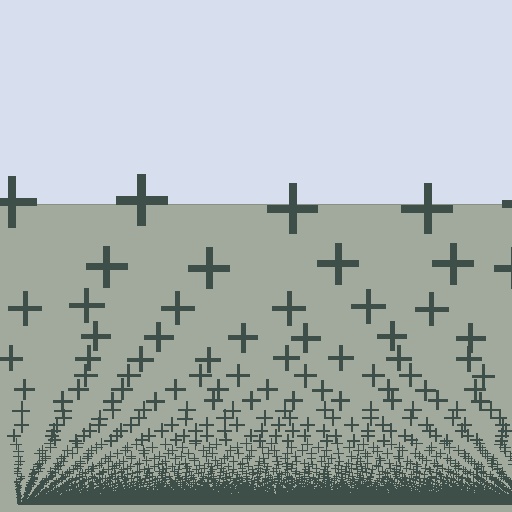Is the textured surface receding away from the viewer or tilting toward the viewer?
The surface appears to tilt toward the viewer. Texture elements get larger and sparser toward the top.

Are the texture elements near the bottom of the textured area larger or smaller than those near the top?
Smaller. The gradient is inverted — elements near the bottom are smaller and denser.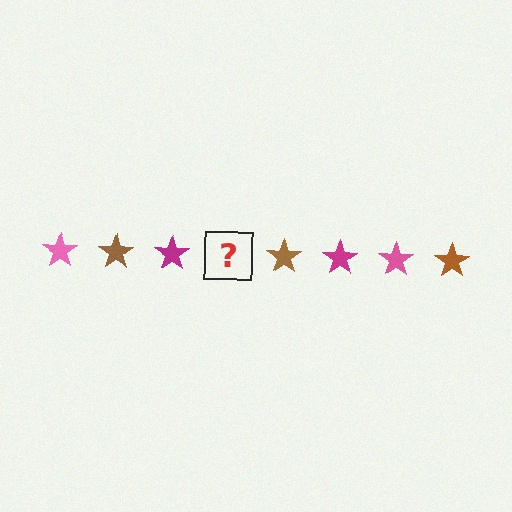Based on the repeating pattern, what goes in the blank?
The blank should be a pink star.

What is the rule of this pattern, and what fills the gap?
The rule is that the pattern cycles through pink, brown, magenta stars. The gap should be filled with a pink star.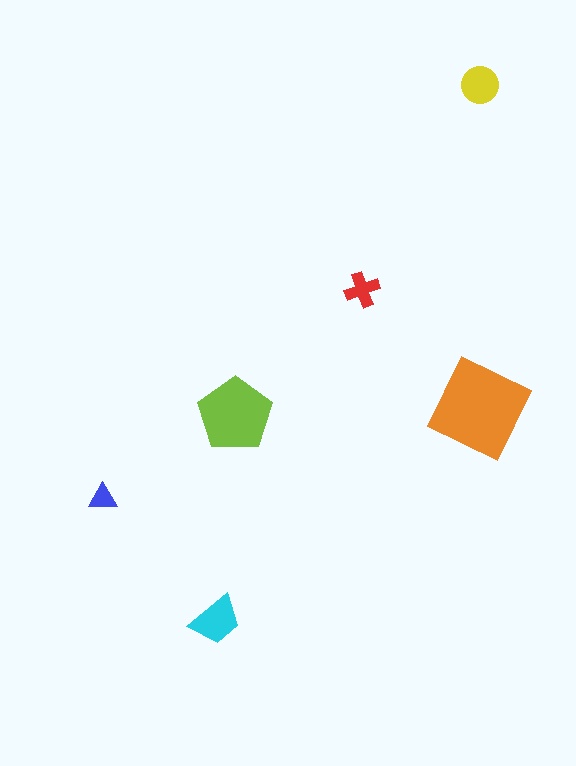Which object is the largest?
The orange diamond.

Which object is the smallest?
The blue triangle.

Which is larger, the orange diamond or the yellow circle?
The orange diamond.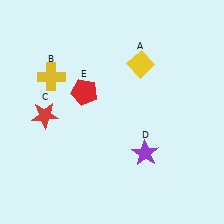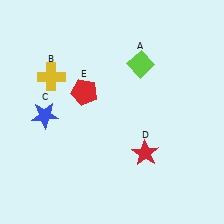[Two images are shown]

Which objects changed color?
A changed from yellow to lime. C changed from red to blue. D changed from purple to red.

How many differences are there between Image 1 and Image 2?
There are 3 differences between the two images.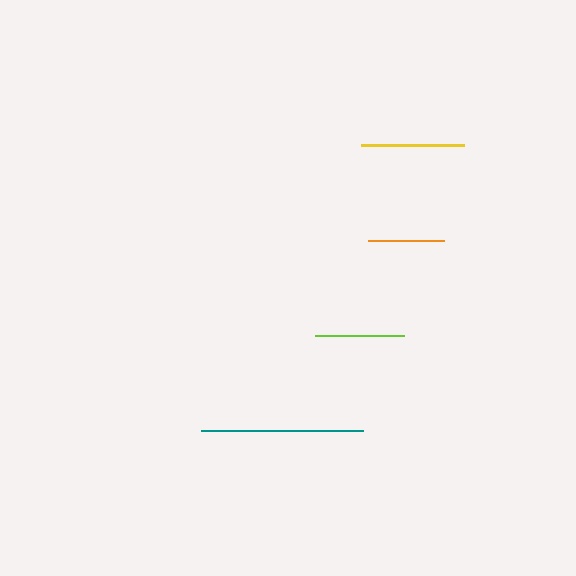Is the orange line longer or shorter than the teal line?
The teal line is longer than the orange line.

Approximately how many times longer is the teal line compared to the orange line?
The teal line is approximately 2.1 times the length of the orange line.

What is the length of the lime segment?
The lime segment is approximately 89 pixels long.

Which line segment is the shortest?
The orange line is the shortest at approximately 76 pixels.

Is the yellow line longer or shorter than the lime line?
The yellow line is longer than the lime line.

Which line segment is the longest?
The teal line is the longest at approximately 162 pixels.